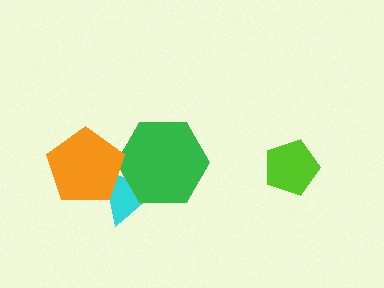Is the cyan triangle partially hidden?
Yes, it is partially covered by another shape.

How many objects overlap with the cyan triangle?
2 objects overlap with the cyan triangle.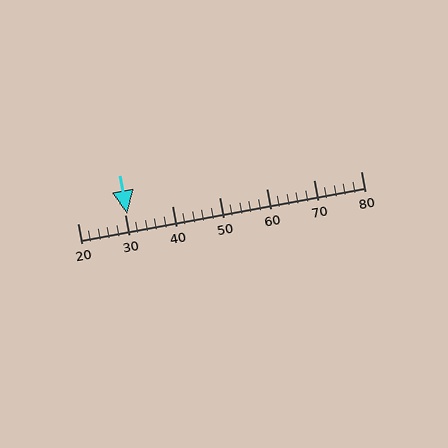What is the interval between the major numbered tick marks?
The major tick marks are spaced 10 units apart.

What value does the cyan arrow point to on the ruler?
The cyan arrow points to approximately 30.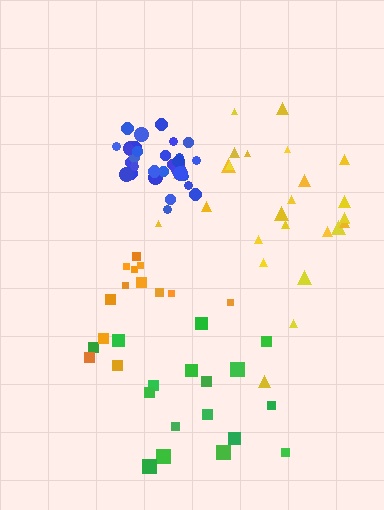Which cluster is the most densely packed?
Blue.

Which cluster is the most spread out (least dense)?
Green.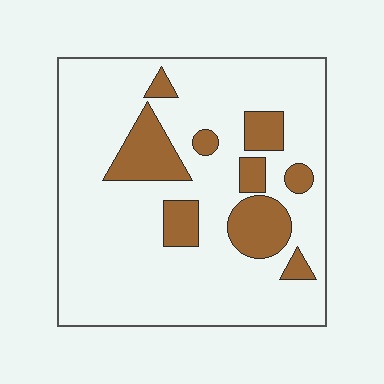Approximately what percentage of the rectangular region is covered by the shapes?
Approximately 20%.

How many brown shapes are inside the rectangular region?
9.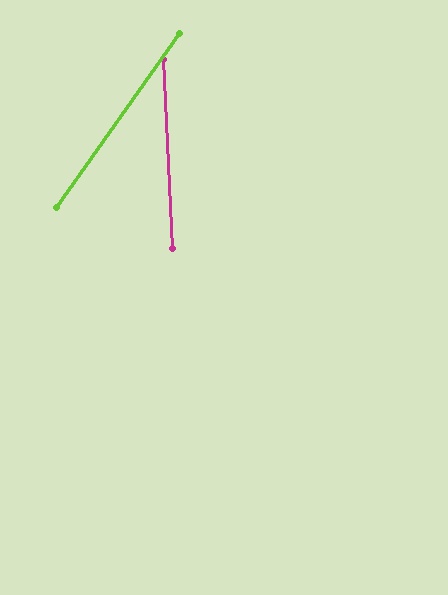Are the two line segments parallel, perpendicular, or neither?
Neither parallel nor perpendicular — they differ by about 38°.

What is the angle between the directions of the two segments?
Approximately 38 degrees.